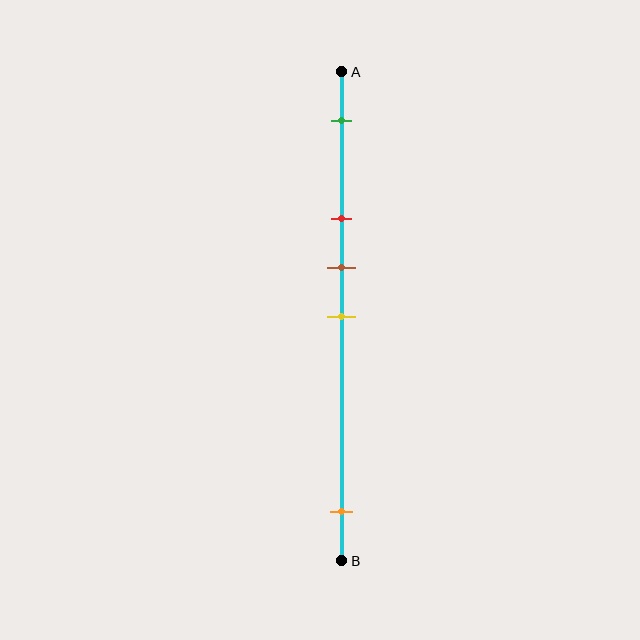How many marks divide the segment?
There are 5 marks dividing the segment.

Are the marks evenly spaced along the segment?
No, the marks are not evenly spaced.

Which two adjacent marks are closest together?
The brown and yellow marks are the closest adjacent pair.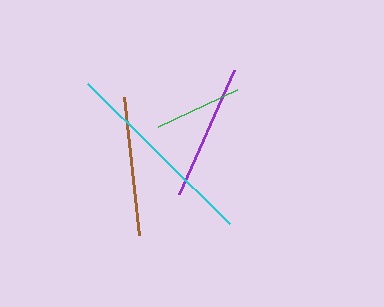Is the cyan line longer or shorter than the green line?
The cyan line is longer than the green line.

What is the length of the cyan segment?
The cyan segment is approximately 200 pixels long.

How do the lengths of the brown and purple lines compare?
The brown and purple lines are approximately the same length.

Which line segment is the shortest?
The green line is the shortest at approximately 87 pixels.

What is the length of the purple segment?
The purple segment is approximately 135 pixels long.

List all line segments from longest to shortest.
From longest to shortest: cyan, brown, purple, green.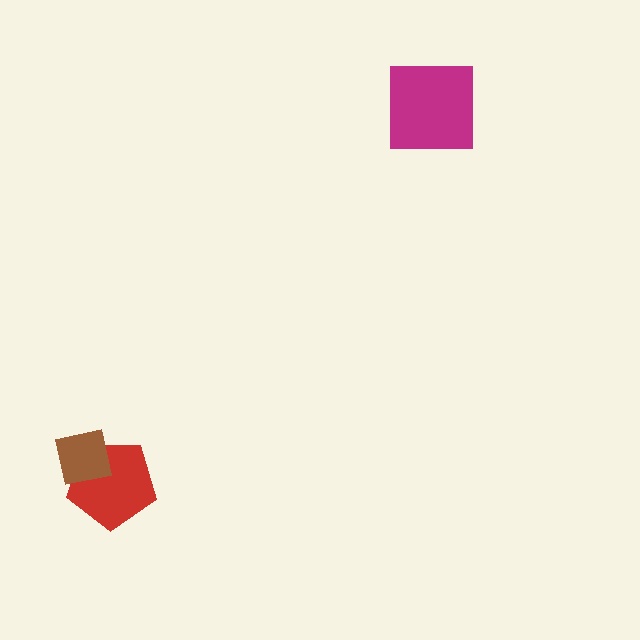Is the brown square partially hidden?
No, no other shape covers it.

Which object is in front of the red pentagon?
The brown square is in front of the red pentagon.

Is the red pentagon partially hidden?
Yes, it is partially covered by another shape.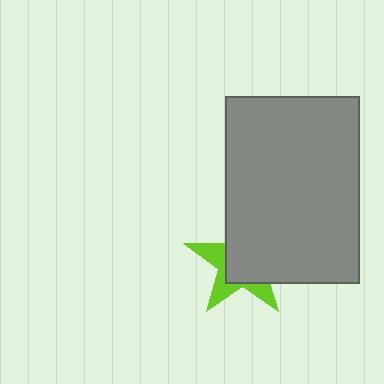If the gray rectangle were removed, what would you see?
You would see the complete lime star.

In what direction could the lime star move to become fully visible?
The lime star could move toward the lower-left. That would shift it out from behind the gray rectangle entirely.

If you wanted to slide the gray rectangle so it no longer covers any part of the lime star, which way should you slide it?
Slide it toward the upper-right — that is the most direct way to separate the two shapes.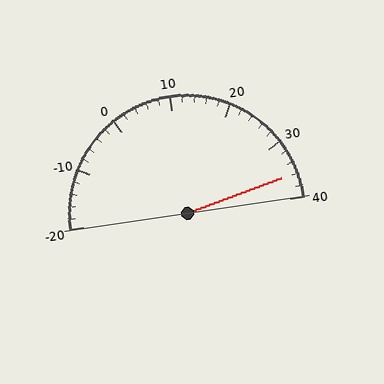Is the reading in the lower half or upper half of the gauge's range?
The reading is in the upper half of the range (-20 to 40).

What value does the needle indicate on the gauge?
The needle indicates approximately 36.